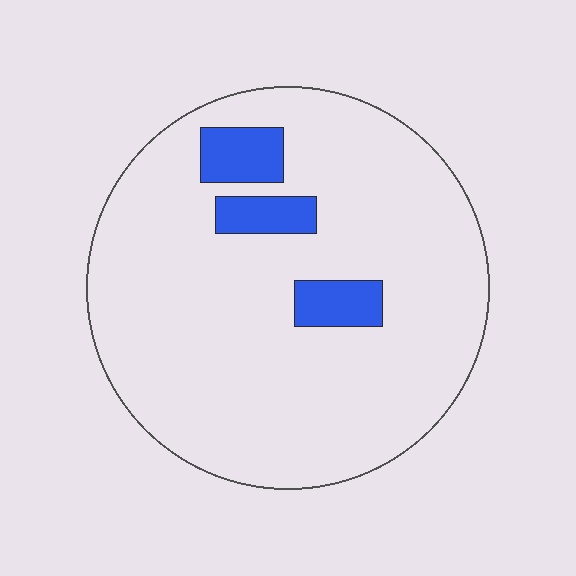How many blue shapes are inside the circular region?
3.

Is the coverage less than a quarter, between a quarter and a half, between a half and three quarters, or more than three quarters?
Less than a quarter.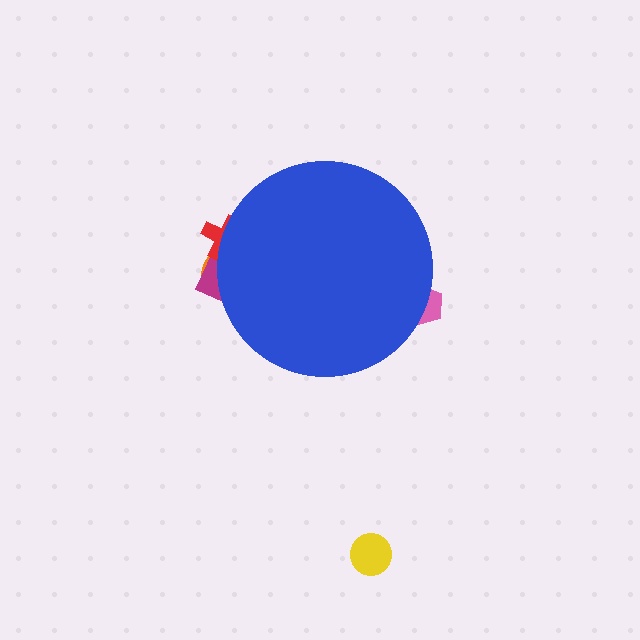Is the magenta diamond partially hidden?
Yes, the magenta diamond is partially hidden behind the blue circle.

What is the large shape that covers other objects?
A blue circle.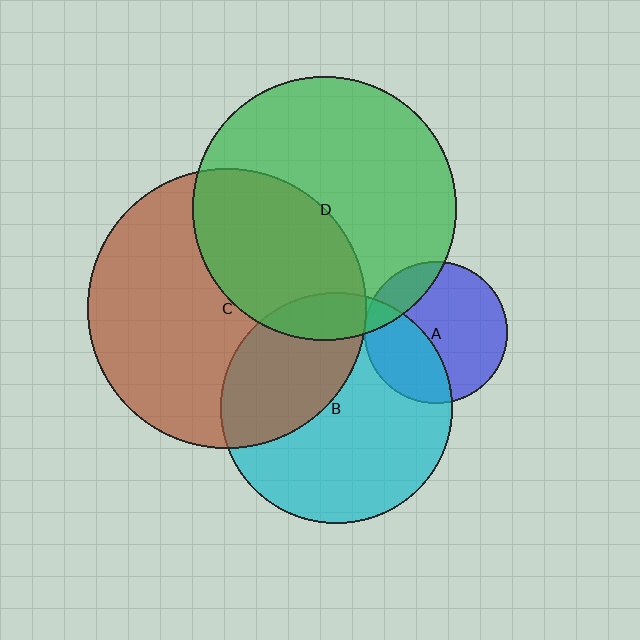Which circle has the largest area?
Circle C (brown).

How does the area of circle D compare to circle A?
Approximately 3.4 times.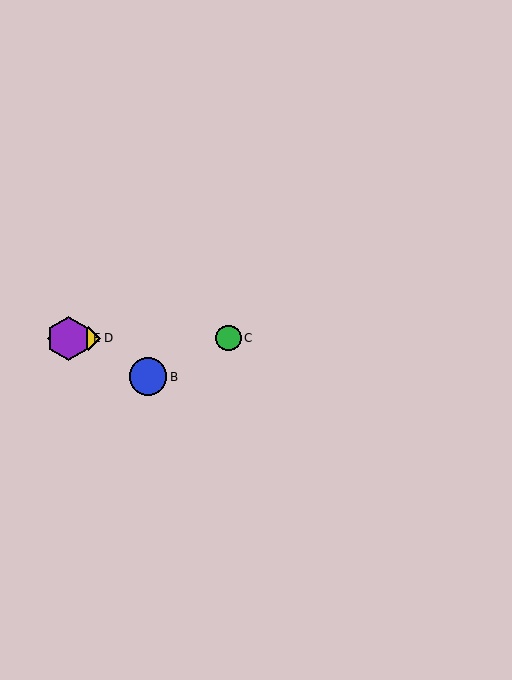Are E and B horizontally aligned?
No, E is at y≈338 and B is at y≈377.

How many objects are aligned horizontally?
4 objects (A, C, D, E) are aligned horizontally.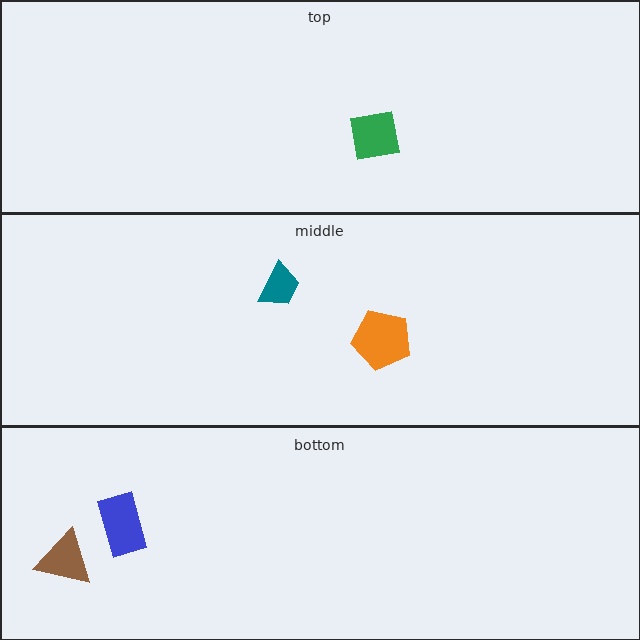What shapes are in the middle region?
The teal trapezoid, the orange pentagon.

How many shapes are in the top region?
1.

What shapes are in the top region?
The green square.